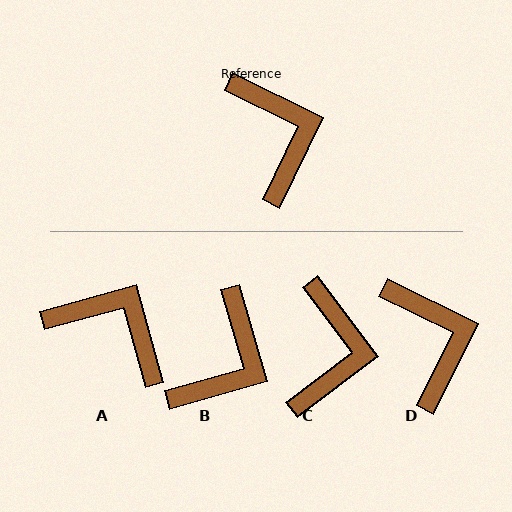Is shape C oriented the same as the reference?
No, it is off by about 27 degrees.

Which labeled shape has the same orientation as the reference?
D.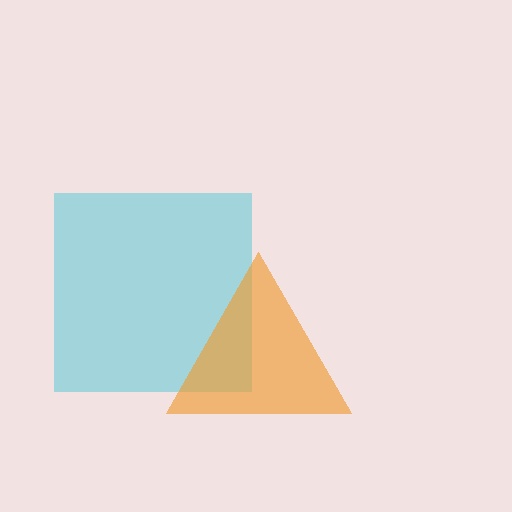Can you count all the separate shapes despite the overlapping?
Yes, there are 2 separate shapes.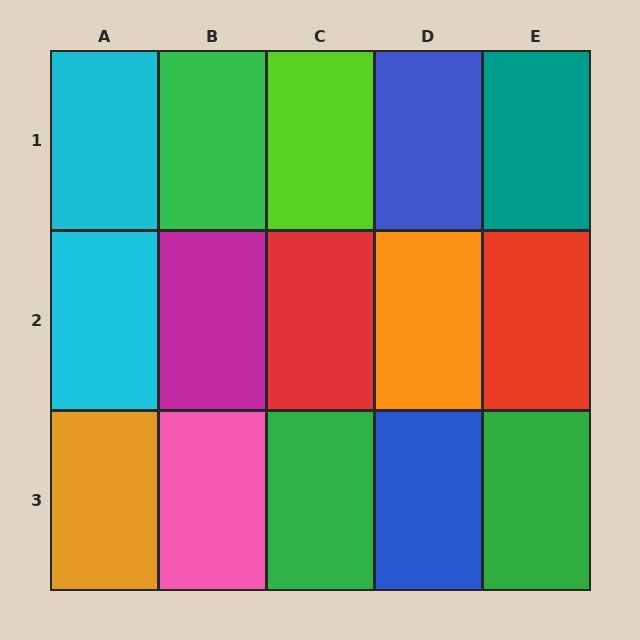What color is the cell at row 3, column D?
Blue.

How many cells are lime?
1 cell is lime.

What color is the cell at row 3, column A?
Orange.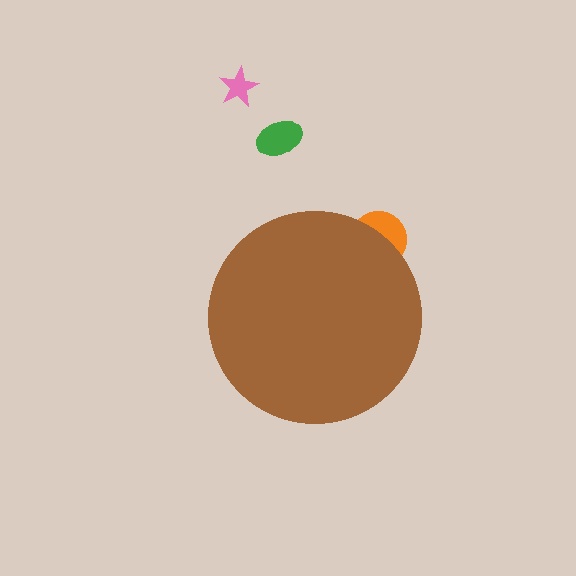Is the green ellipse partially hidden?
No, the green ellipse is fully visible.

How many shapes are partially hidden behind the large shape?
1 shape is partially hidden.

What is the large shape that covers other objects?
A brown circle.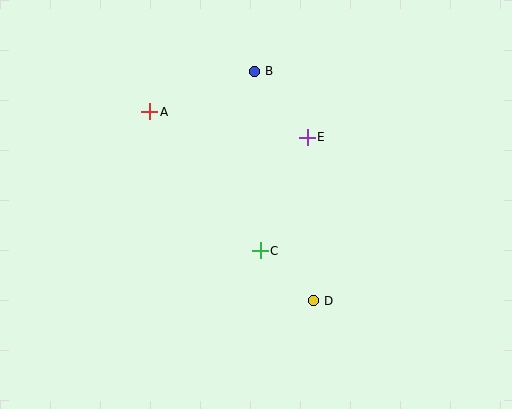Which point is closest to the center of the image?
Point C at (260, 251) is closest to the center.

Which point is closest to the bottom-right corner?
Point D is closest to the bottom-right corner.